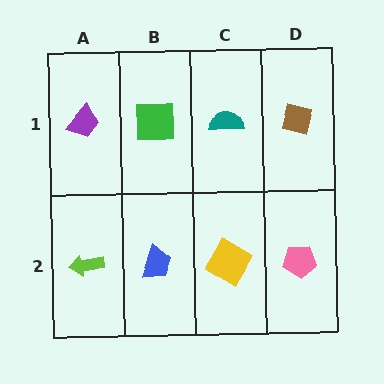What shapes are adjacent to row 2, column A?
A purple trapezoid (row 1, column A), a blue trapezoid (row 2, column B).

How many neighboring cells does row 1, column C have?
3.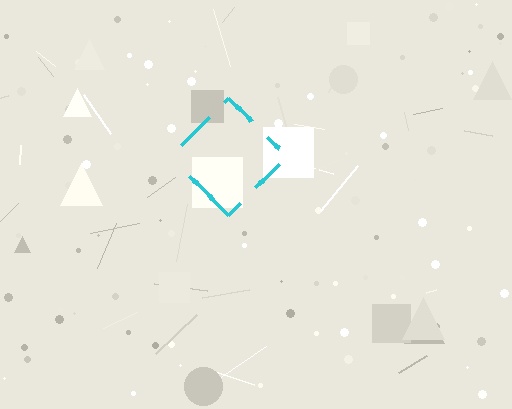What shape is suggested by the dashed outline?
The dashed outline suggests a diamond.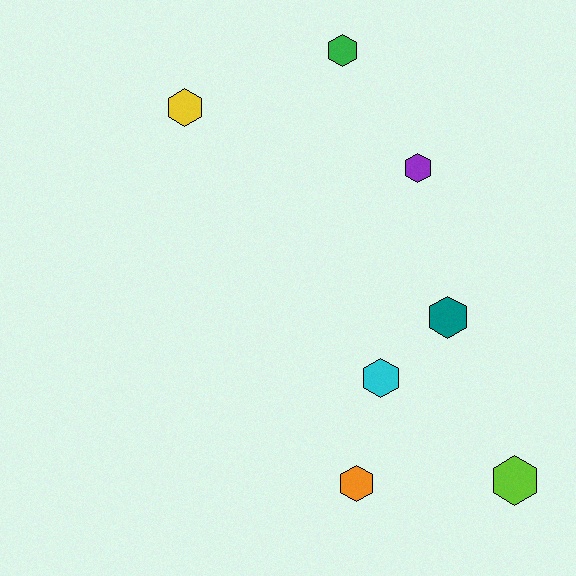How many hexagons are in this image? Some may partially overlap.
There are 7 hexagons.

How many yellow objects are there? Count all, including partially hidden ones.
There is 1 yellow object.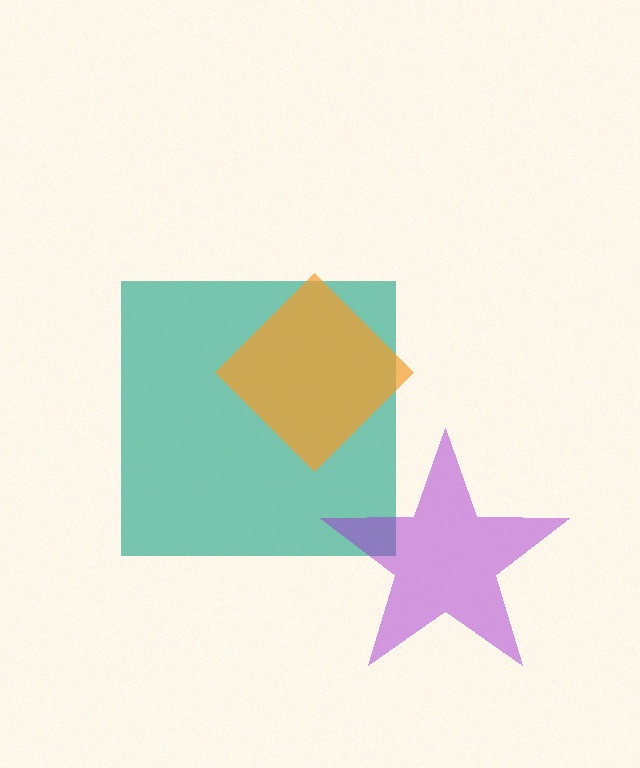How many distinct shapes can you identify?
There are 3 distinct shapes: a teal square, an orange diamond, a purple star.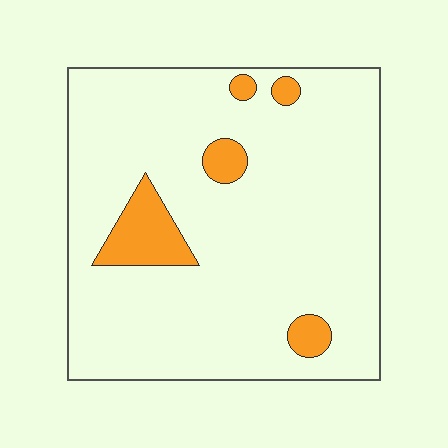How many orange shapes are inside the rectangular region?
5.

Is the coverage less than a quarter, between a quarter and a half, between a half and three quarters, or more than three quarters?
Less than a quarter.